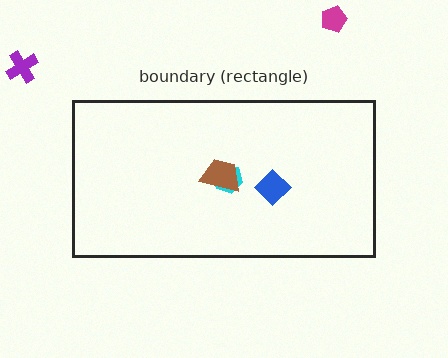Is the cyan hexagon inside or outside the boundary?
Inside.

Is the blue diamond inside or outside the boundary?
Inside.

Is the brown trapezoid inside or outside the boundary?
Inside.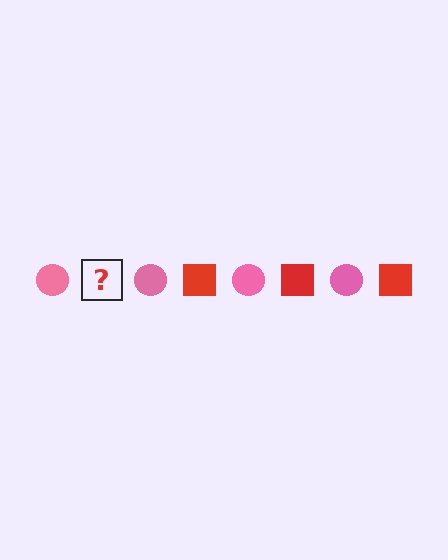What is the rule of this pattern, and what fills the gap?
The rule is that the pattern alternates between pink circle and red square. The gap should be filled with a red square.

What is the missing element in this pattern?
The missing element is a red square.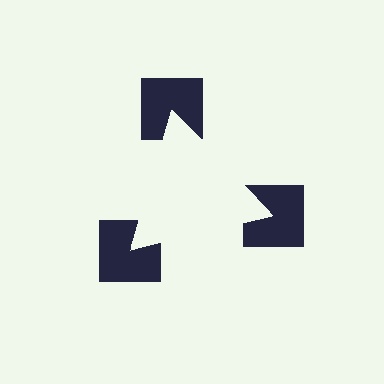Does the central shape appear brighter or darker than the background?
It typically appears slightly brighter than the background, even though no actual brightness change is drawn.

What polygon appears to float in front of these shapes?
An illusory triangle — its edges are inferred from the aligned wedge cuts in the notched squares, not physically drawn.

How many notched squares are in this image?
There are 3 — one at each vertex of the illusory triangle.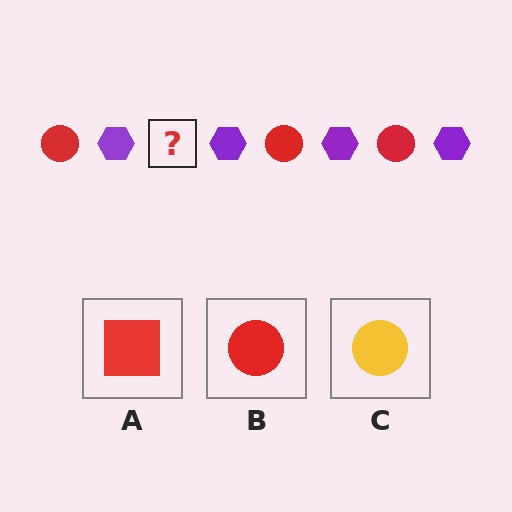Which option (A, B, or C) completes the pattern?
B.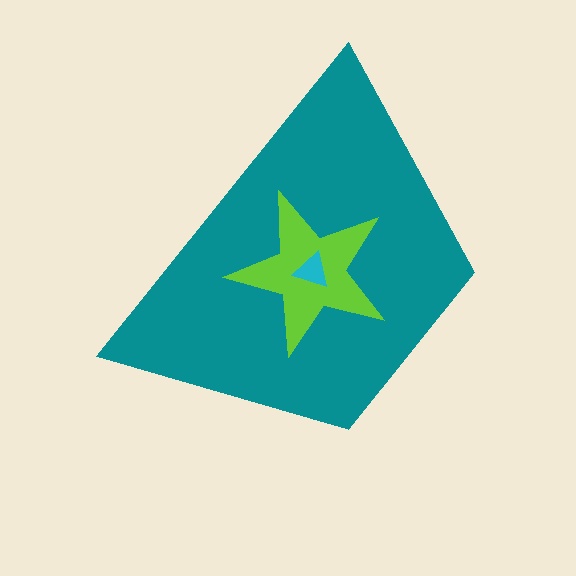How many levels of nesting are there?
3.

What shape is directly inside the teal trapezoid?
The lime star.